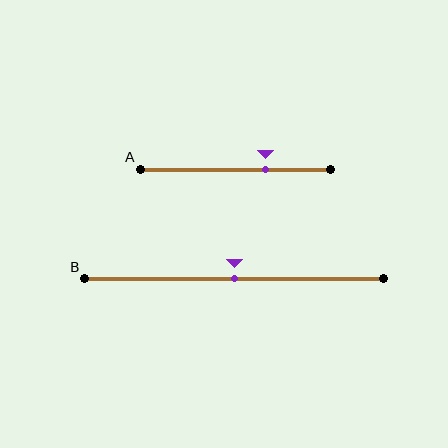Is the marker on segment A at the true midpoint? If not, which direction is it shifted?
No, the marker on segment A is shifted to the right by about 16% of the segment length.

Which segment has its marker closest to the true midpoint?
Segment B has its marker closest to the true midpoint.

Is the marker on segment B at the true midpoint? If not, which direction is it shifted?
Yes, the marker on segment B is at the true midpoint.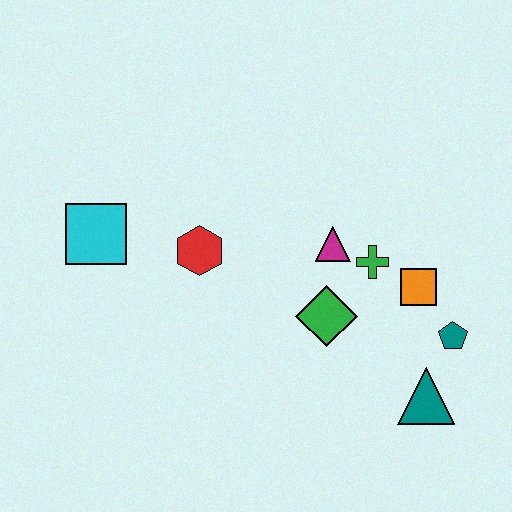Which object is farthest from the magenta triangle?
The cyan square is farthest from the magenta triangle.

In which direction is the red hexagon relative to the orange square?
The red hexagon is to the left of the orange square.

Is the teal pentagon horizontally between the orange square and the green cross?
No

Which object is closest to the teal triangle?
The teal pentagon is closest to the teal triangle.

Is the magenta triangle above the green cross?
Yes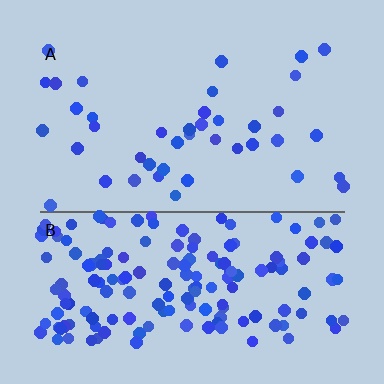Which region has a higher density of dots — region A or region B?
B (the bottom).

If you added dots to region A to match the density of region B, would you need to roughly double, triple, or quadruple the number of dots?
Approximately quadruple.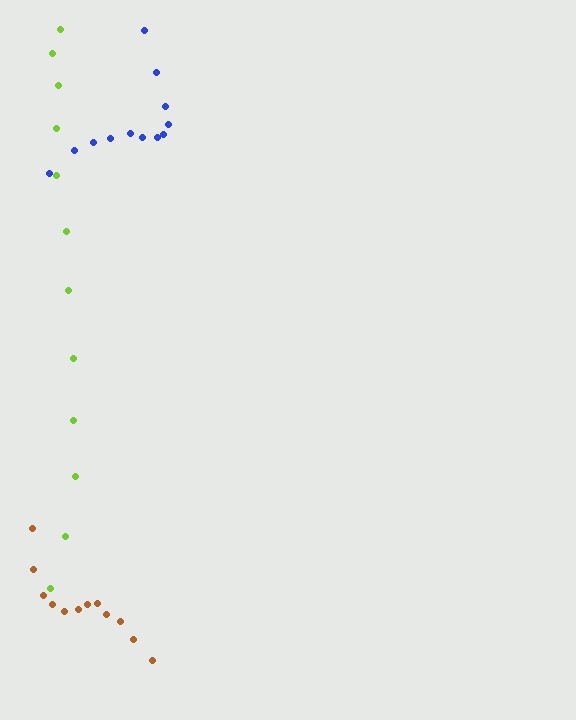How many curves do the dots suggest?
There are 3 distinct paths.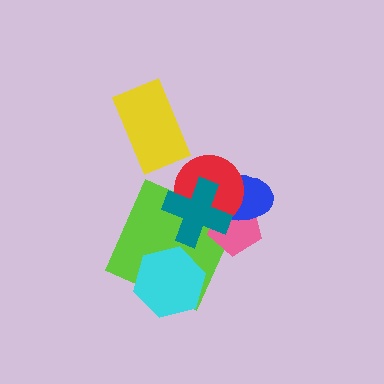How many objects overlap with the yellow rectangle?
0 objects overlap with the yellow rectangle.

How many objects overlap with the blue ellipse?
3 objects overlap with the blue ellipse.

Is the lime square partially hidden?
Yes, it is partially covered by another shape.